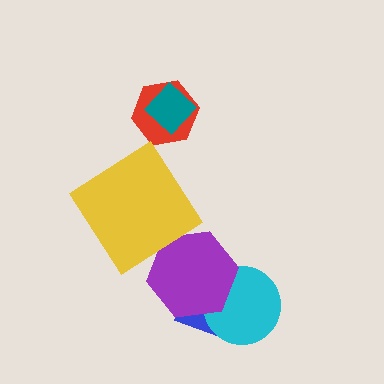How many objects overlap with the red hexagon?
1 object overlaps with the red hexagon.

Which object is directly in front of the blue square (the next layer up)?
The cyan circle is directly in front of the blue square.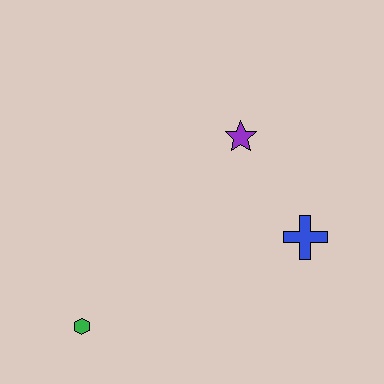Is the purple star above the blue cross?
Yes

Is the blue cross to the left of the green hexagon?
No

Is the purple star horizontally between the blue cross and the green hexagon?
Yes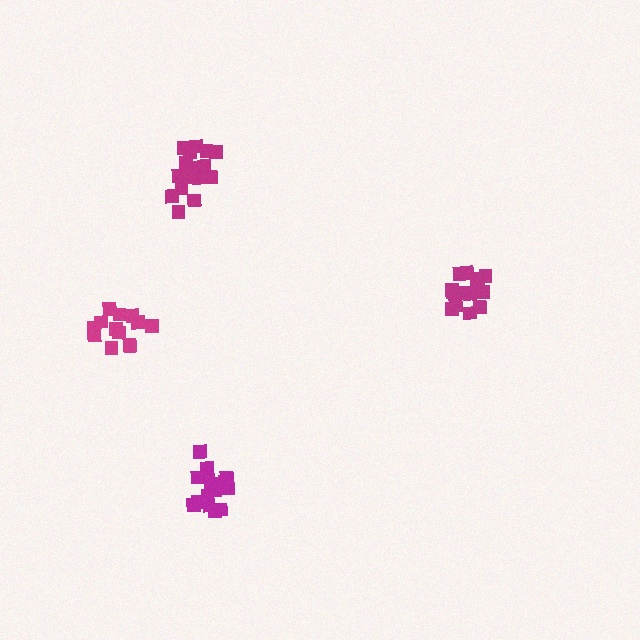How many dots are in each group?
Group 1: 16 dots, Group 2: 19 dots, Group 3: 14 dots, Group 4: 14 dots (63 total).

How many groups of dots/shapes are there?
There are 4 groups.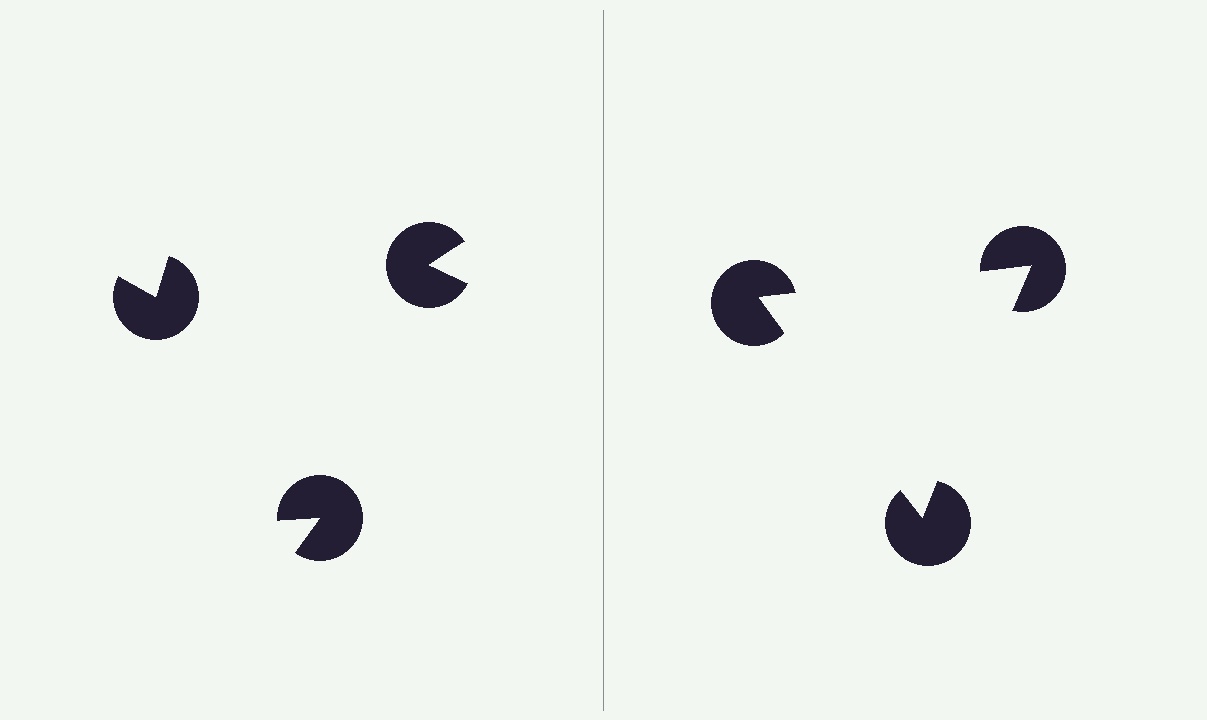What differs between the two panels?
The pac-man discs are positioned identically on both sides; only the wedge orientations differ. On the right they align to a triangle; on the left they are misaligned.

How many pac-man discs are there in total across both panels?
6 — 3 on each side.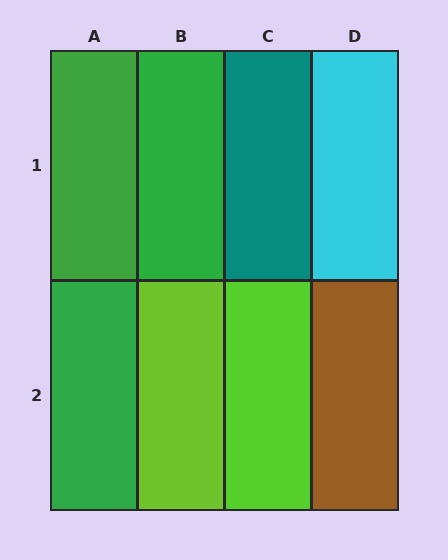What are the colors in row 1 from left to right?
Green, green, teal, cyan.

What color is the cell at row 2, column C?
Lime.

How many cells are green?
3 cells are green.